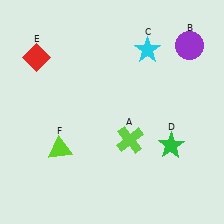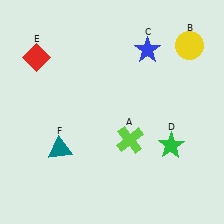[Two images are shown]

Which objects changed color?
B changed from purple to yellow. C changed from cyan to blue. F changed from lime to teal.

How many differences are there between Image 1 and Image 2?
There are 3 differences between the two images.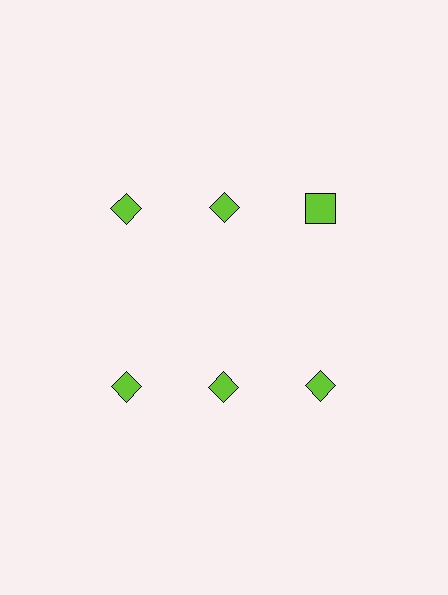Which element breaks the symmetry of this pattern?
The lime square in the top row, center column breaks the symmetry. All other shapes are lime diamonds.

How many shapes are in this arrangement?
There are 6 shapes arranged in a grid pattern.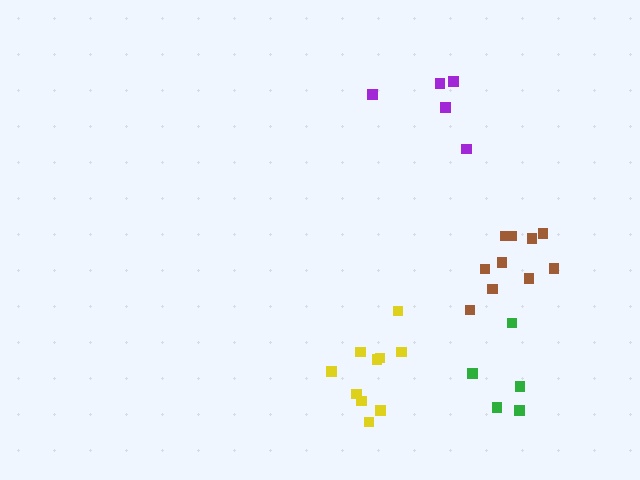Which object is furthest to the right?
The green cluster is rightmost.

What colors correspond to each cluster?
The clusters are colored: purple, brown, green, yellow.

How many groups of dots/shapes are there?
There are 4 groups.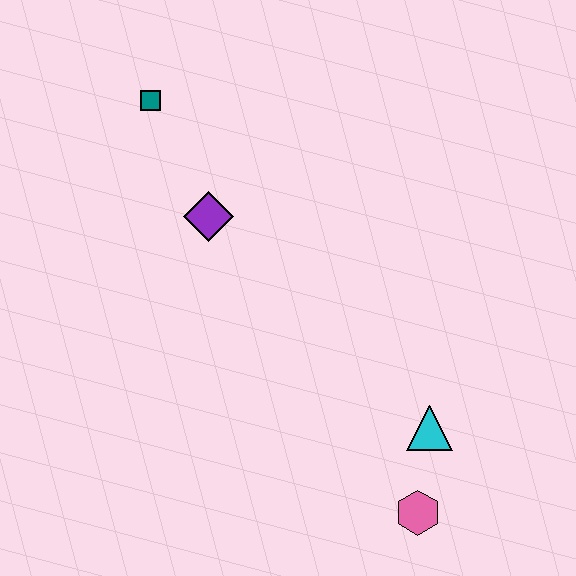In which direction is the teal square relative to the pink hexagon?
The teal square is above the pink hexagon.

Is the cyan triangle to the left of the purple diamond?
No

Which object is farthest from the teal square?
The pink hexagon is farthest from the teal square.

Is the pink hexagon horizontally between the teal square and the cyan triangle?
Yes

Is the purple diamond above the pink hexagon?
Yes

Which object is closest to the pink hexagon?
The cyan triangle is closest to the pink hexagon.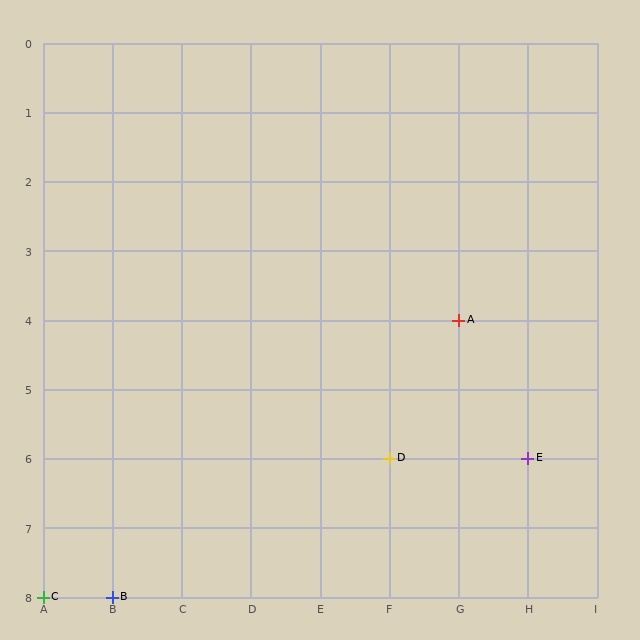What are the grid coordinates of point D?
Point D is at grid coordinates (F, 6).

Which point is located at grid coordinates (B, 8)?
Point B is at (B, 8).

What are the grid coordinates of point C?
Point C is at grid coordinates (A, 8).